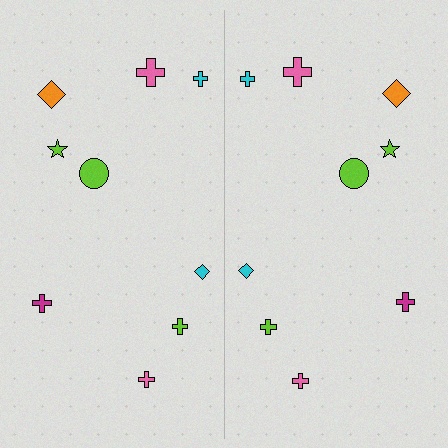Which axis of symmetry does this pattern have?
The pattern has a vertical axis of symmetry running through the center of the image.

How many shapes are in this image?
There are 18 shapes in this image.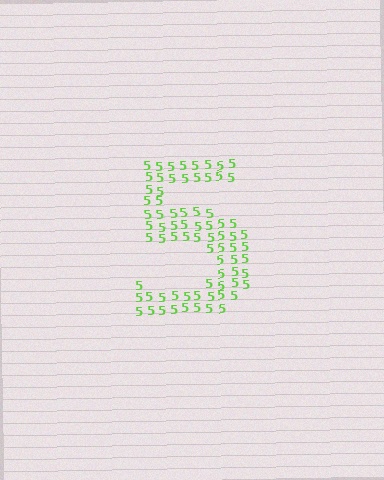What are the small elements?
The small elements are digit 5's.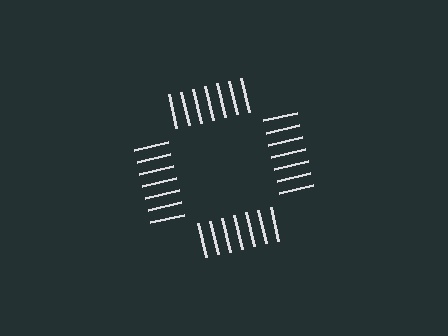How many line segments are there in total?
28 — 7 along each of the 4 edges.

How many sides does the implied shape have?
4 sides — the line-ends trace a square.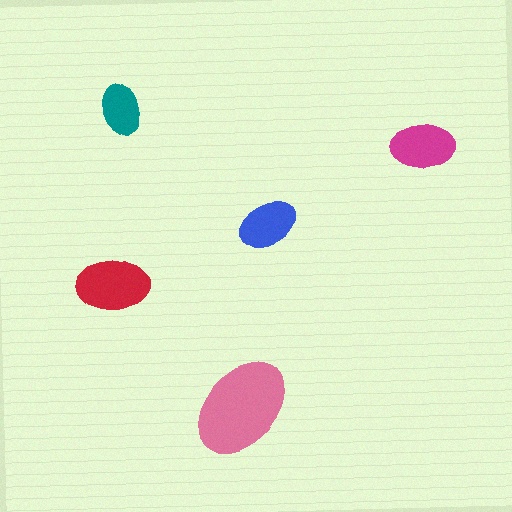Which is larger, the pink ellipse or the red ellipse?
The pink one.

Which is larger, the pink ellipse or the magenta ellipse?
The pink one.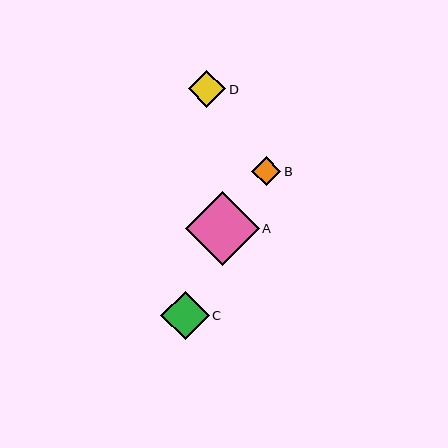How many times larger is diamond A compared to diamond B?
Diamond A is approximately 2.6 times the size of diamond B.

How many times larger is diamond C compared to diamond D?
Diamond C is approximately 1.3 times the size of diamond D.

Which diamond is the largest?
Diamond A is the largest with a size of approximately 74 pixels.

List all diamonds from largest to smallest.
From largest to smallest: A, C, D, B.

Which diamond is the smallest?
Diamond B is the smallest with a size of approximately 29 pixels.